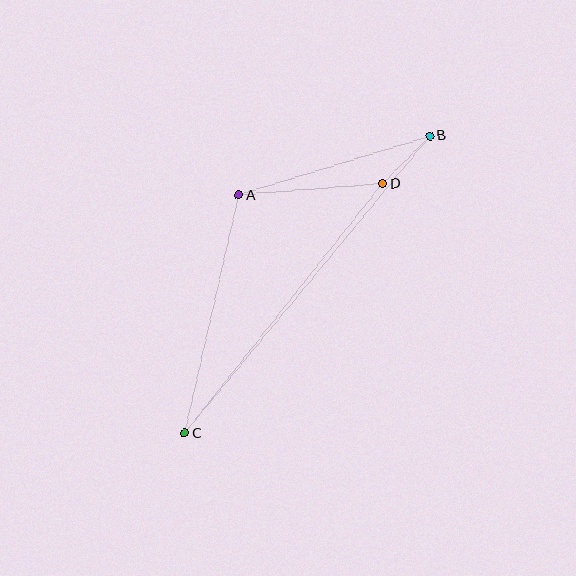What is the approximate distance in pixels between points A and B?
The distance between A and B is approximately 200 pixels.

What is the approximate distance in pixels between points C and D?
The distance between C and D is approximately 318 pixels.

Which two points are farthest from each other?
Points B and C are farthest from each other.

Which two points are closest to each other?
Points B and D are closest to each other.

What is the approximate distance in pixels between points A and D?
The distance between A and D is approximately 145 pixels.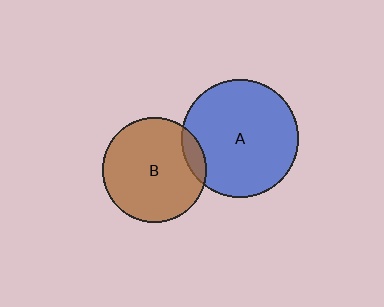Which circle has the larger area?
Circle A (blue).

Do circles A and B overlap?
Yes.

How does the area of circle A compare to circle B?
Approximately 1.3 times.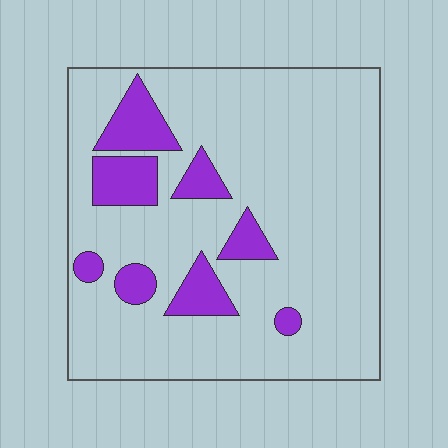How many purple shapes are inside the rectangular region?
8.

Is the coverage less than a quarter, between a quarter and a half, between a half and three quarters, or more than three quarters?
Less than a quarter.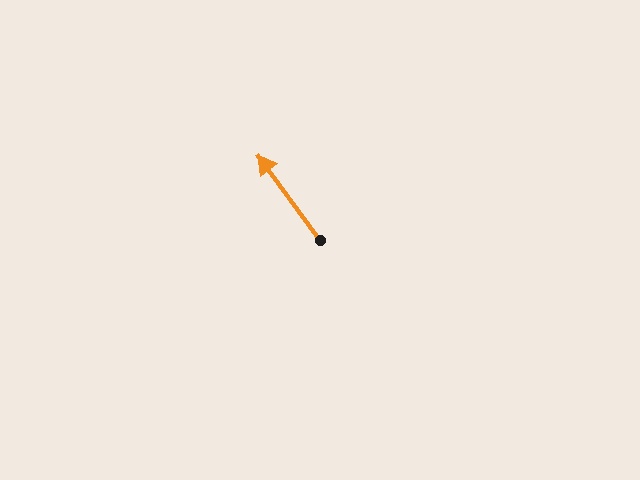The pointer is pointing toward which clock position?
Roughly 11 o'clock.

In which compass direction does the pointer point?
Northwest.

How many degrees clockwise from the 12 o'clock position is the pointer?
Approximately 324 degrees.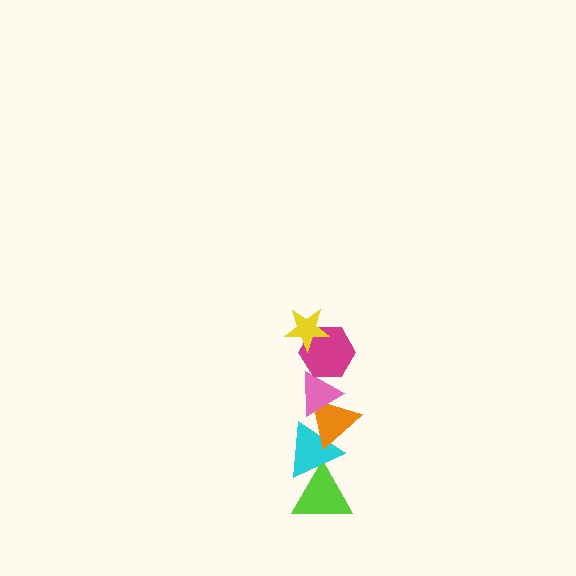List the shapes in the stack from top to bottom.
From top to bottom: the yellow star, the magenta hexagon, the pink triangle, the orange triangle, the cyan triangle, the lime triangle.